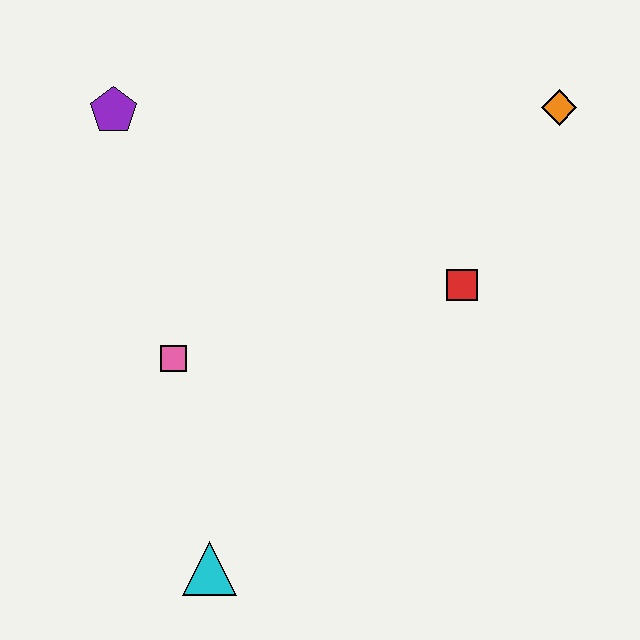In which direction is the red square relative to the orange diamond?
The red square is below the orange diamond.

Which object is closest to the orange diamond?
The red square is closest to the orange diamond.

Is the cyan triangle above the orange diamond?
No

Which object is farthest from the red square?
The purple pentagon is farthest from the red square.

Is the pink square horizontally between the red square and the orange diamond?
No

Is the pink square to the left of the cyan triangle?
Yes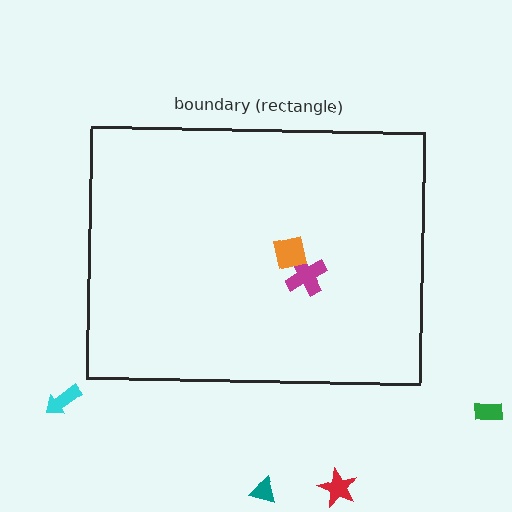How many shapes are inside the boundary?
2 inside, 4 outside.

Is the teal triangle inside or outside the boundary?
Outside.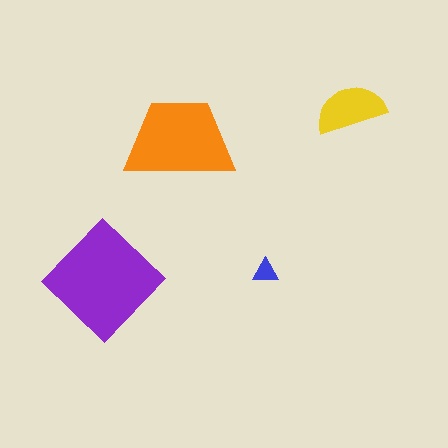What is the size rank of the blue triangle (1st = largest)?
4th.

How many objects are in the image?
There are 4 objects in the image.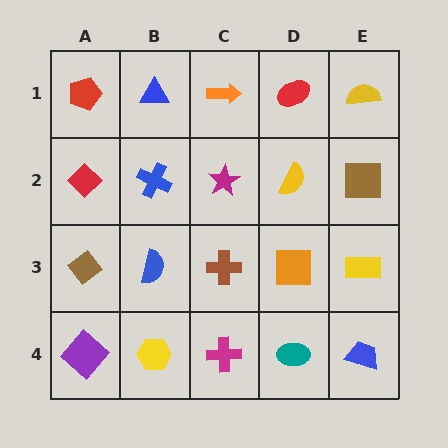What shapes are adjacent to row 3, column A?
A red diamond (row 2, column A), a purple diamond (row 4, column A), a blue semicircle (row 3, column B).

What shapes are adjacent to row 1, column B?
A blue cross (row 2, column B), a red pentagon (row 1, column A), an orange arrow (row 1, column C).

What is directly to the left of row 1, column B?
A red pentagon.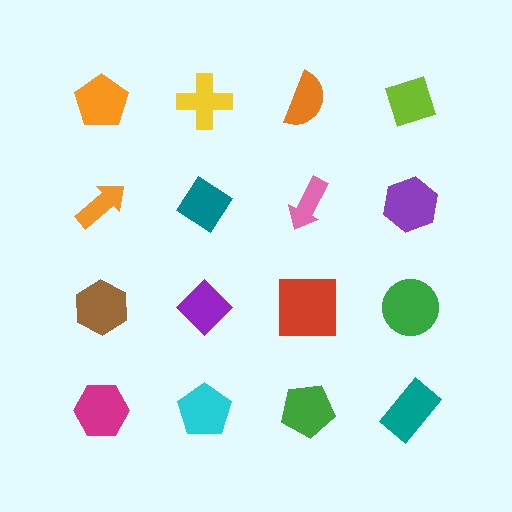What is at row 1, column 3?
An orange semicircle.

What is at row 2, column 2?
A teal diamond.